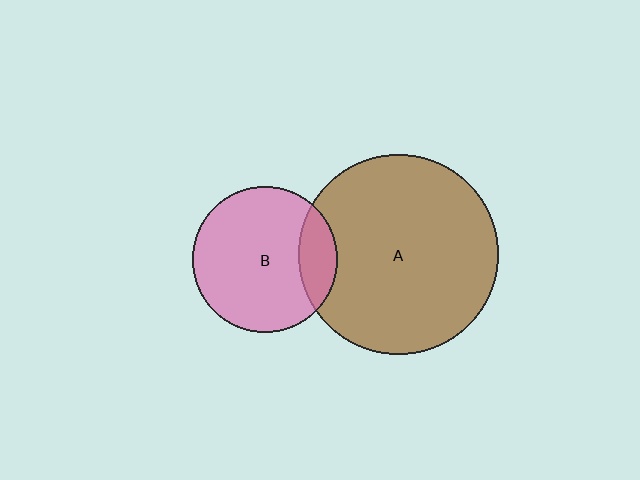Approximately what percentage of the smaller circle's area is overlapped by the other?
Approximately 15%.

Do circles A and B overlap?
Yes.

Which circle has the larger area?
Circle A (brown).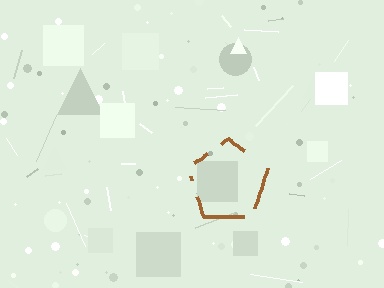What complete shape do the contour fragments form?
The contour fragments form a pentagon.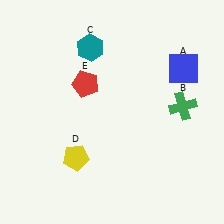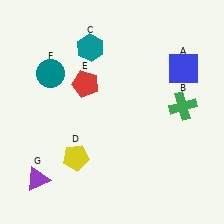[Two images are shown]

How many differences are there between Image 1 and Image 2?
There are 2 differences between the two images.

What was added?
A teal circle (F), a purple triangle (G) were added in Image 2.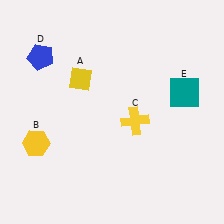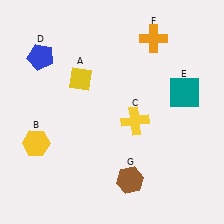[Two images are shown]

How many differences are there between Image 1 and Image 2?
There are 2 differences between the two images.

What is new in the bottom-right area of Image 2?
A brown hexagon (G) was added in the bottom-right area of Image 2.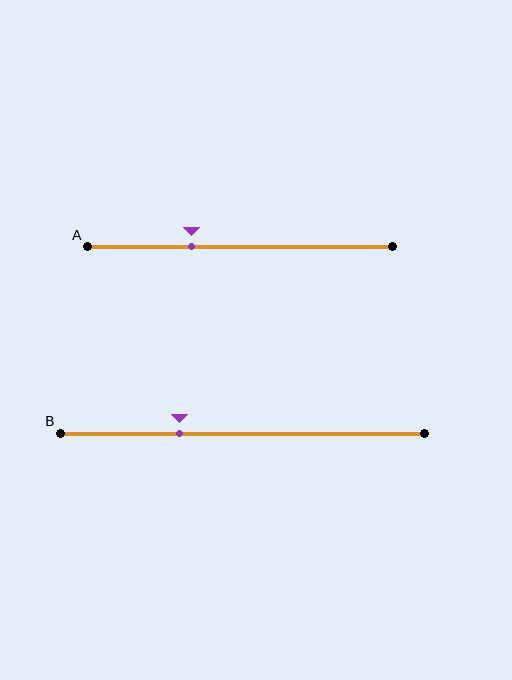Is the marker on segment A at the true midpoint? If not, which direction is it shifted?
No, the marker on segment A is shifted to the left by about 16% of the segment length.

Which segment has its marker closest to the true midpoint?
Segment A has its marker closest to the true midpoint.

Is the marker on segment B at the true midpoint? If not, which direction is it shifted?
No, the marker on segment B is shifted to the left by about 17% of the segment length.